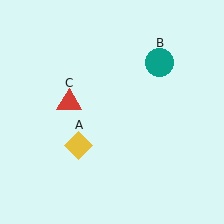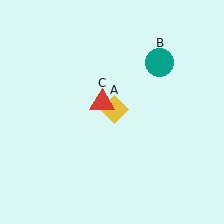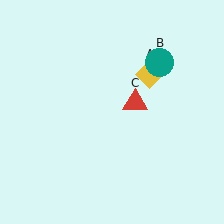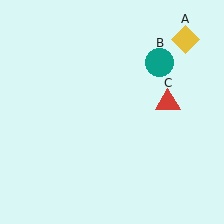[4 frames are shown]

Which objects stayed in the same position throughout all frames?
Teal circle (object B) remained stationary.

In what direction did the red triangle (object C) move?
The red triangle (object C) moved right.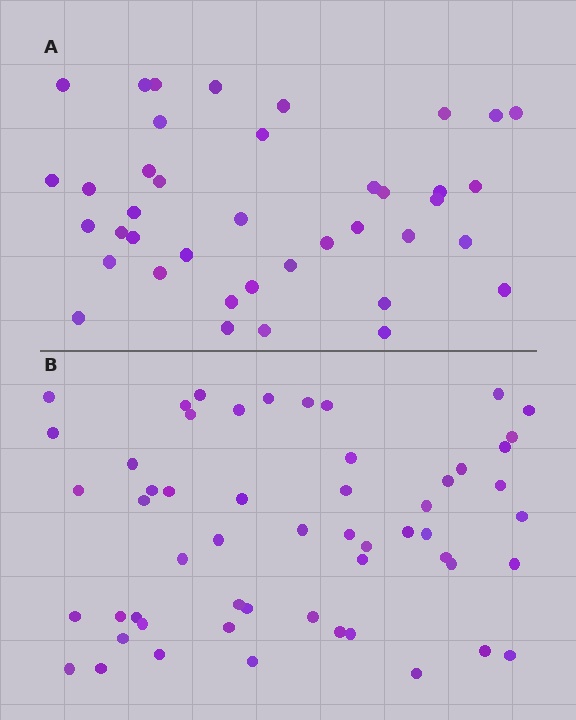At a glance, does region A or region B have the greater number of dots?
Region B (the bottom region) has more dots.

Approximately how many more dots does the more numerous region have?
Region B has approximately 15 more dots than region A.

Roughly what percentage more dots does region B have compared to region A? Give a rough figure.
About 40% more.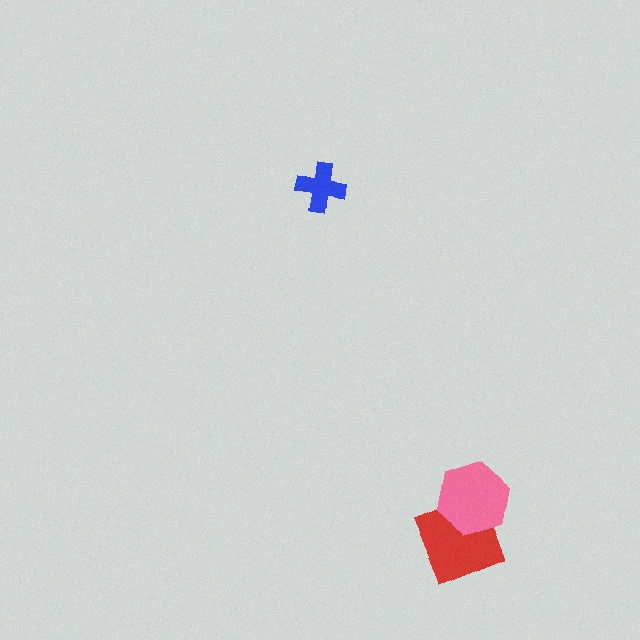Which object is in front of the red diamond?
The pink hexagon is in front of the red diamond.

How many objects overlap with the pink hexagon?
1 object overlaps with the pink hexagon.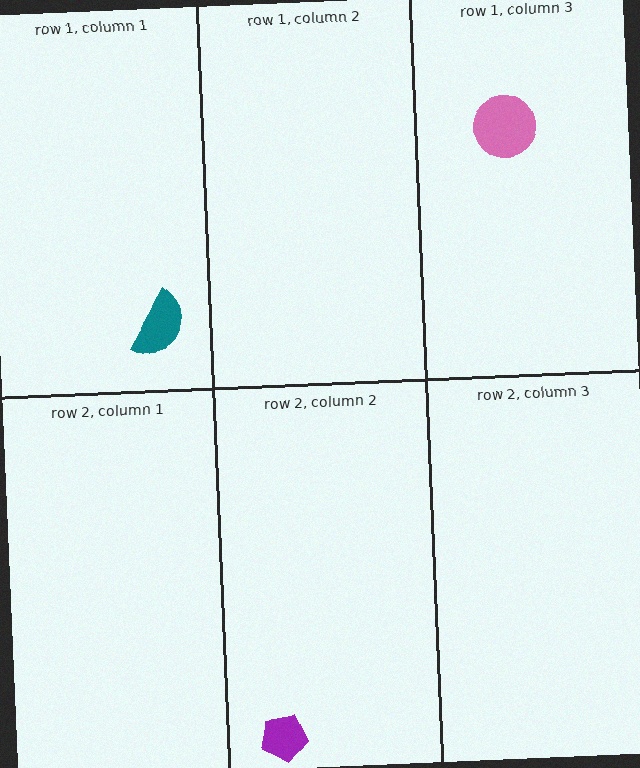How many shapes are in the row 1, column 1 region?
1.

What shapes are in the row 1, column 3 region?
The pink circle.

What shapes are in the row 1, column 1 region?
The teal semicircle.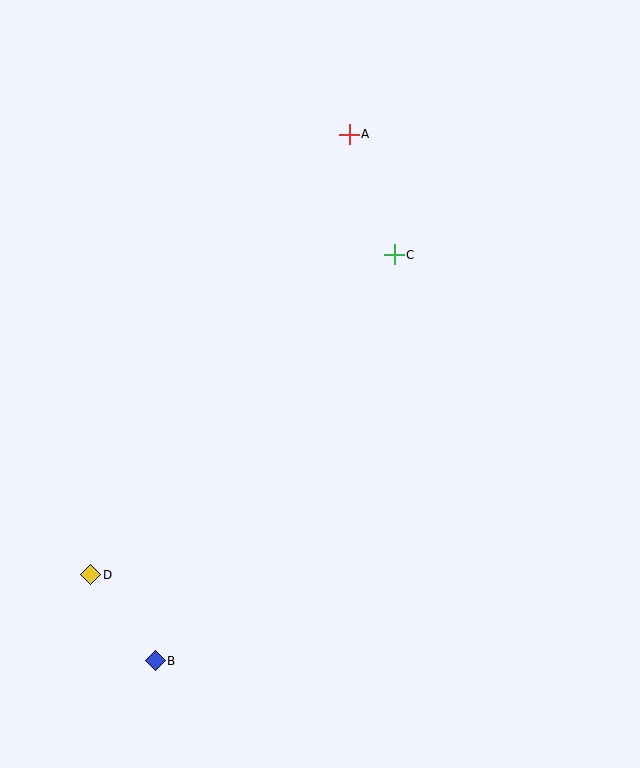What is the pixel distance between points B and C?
The distance between B and C is 471 pixels.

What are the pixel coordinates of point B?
Point B is at (155, 661).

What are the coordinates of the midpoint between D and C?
The midpoint between D and C is at (243, 415).